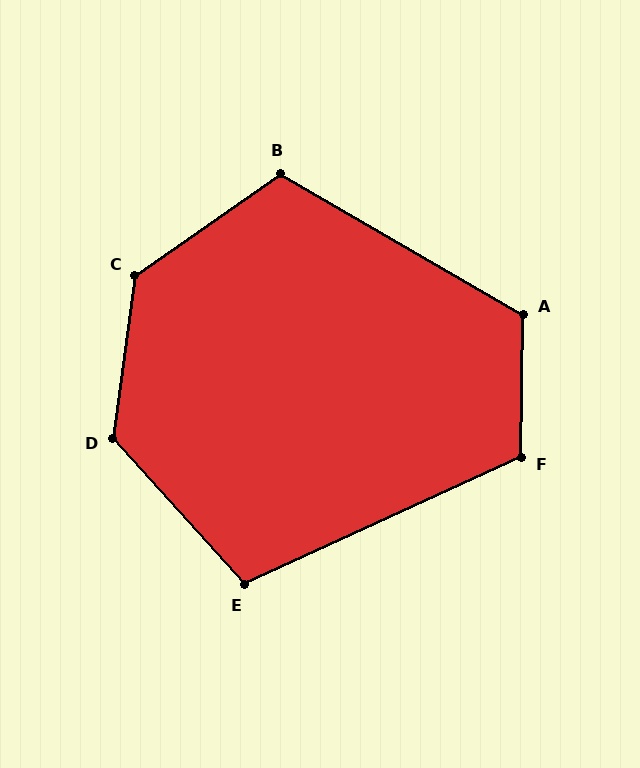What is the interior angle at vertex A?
Approximately 120 degrees (obtuse).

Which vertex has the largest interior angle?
C, at approximately 133 degrees.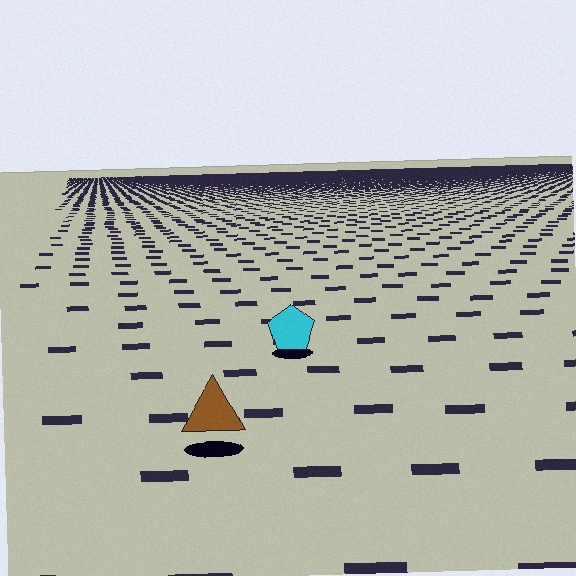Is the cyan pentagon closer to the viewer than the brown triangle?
No. The brown triangle is closer — you can tell from the texture gradient: the ground texture is coarser near it.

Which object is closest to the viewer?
The brown triangle is closest. The texture marks near it are larger and more spread out.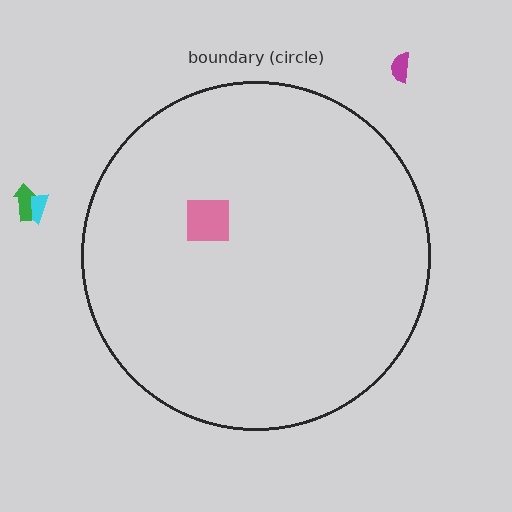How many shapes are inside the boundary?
1 inside, 3 outside.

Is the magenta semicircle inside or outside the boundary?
Outside.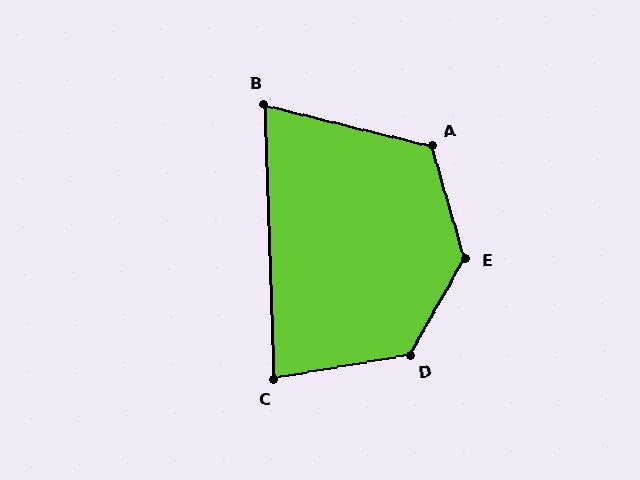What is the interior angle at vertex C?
Approximately 82 degrees (acute).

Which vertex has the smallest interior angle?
B, at approximately 74 degrees.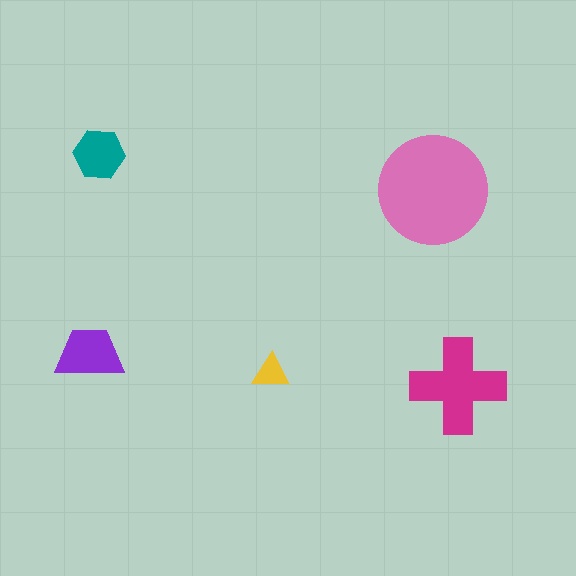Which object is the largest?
The pink circle.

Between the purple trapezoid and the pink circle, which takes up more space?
The pink circle.